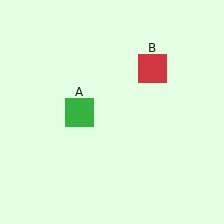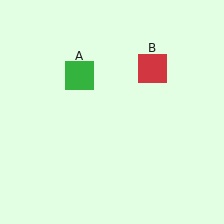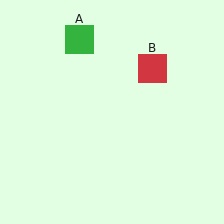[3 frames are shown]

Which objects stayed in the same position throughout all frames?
Red square (object B) remained stationary.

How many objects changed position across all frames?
1 object changed position: green square (object A).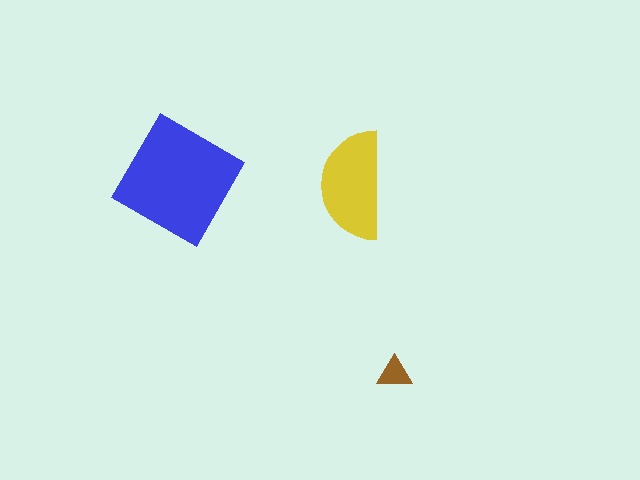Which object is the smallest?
The brown triangle.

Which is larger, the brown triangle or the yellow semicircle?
The yellow semicircle.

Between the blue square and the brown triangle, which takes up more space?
The blue square.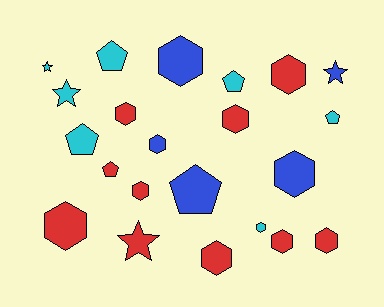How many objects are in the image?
There are 22 objects.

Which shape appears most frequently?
Hexagon, with 12 objects.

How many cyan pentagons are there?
There are 4 cyan pentagons.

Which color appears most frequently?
Red, with 10 objects.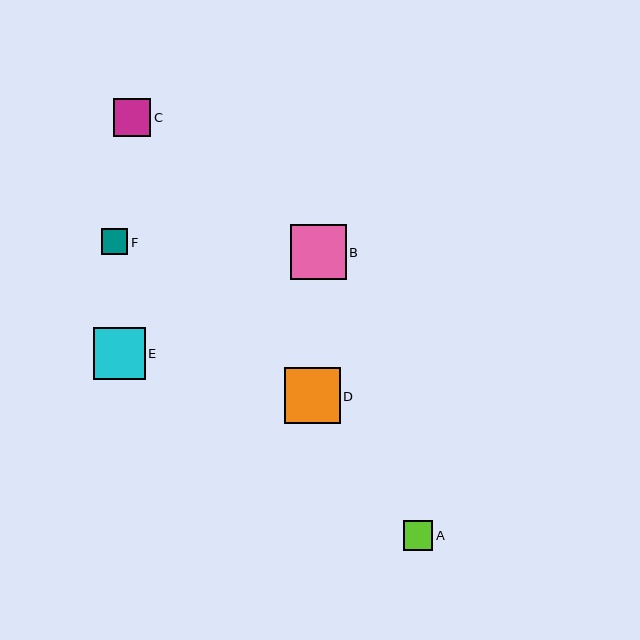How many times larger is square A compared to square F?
Square A is approximately 1.2 times the size of square F.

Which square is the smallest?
Square F is the smallest with a size of approximately 26 pixels.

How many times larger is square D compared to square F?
Square D is approximately 2.2 times the size of square F.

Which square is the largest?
Square D is the largest with a size of approximately 56 pixels.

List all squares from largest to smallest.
From largest to smallest: D, B, E, C, A, F.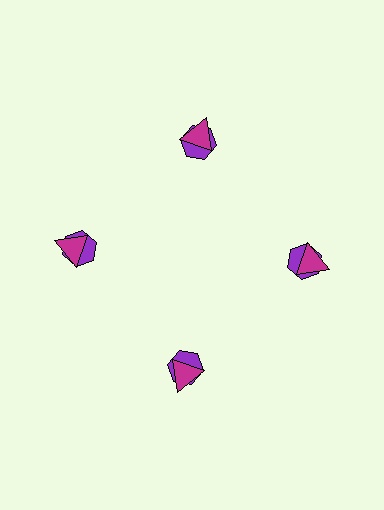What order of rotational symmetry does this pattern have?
This pattern has 4-fold rotational symmetry.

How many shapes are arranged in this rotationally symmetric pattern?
There are 8 shapes, arranged in 4 groups of 2.